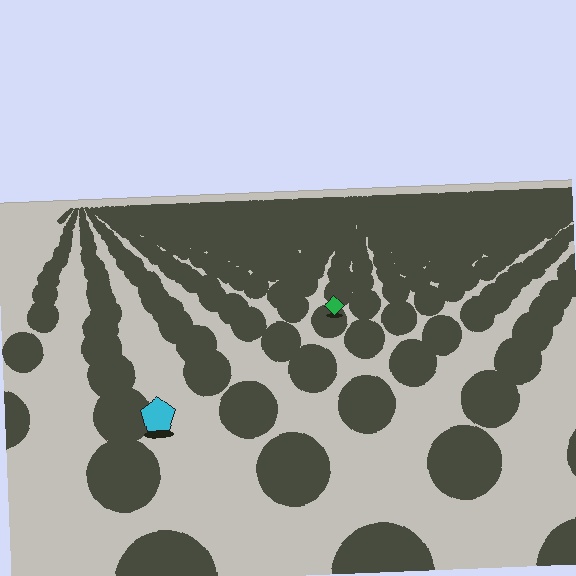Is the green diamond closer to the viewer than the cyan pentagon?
No. The cyan pentagon is closer — you can tell from the texture gradient: the ground texture is coarser near it.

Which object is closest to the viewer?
The cyan pentagon is closest. The texture marks near it are larger and more spread out.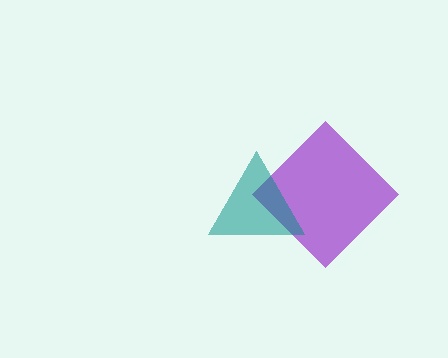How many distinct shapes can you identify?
There are 2 distinct shapes: a purple diamond, a teal triangle.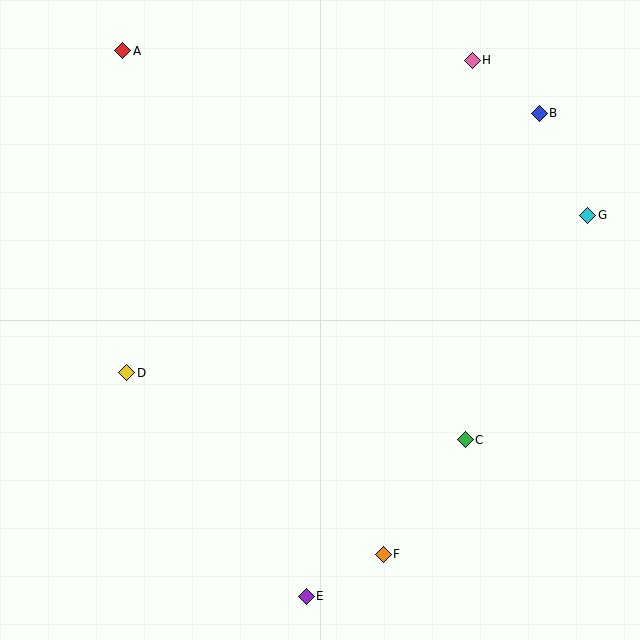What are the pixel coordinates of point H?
Point H is at (472, 60).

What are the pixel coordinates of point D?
Point D is at (127, 373).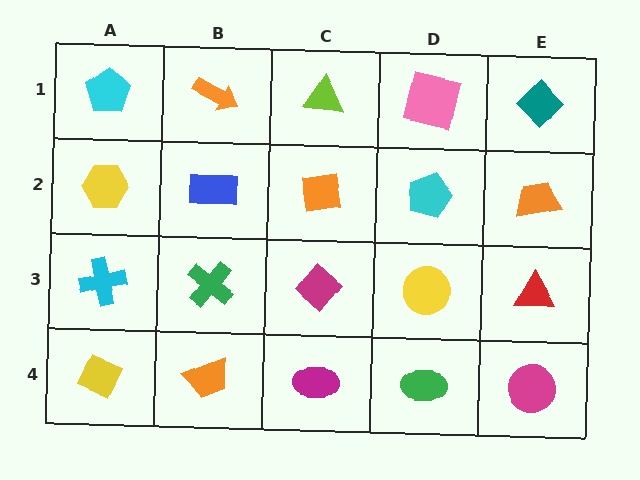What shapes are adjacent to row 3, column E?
An orange trapezoid (row 2, column E), a magenta circle (row 4, column E), a yellow circle (row 3, column D).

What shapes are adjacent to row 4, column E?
A red triangle (row 3, column E), a green ellipse (row 4, column D).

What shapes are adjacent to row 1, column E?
An orange trapezoid (row 2, column E), a pink square (row 1, column D).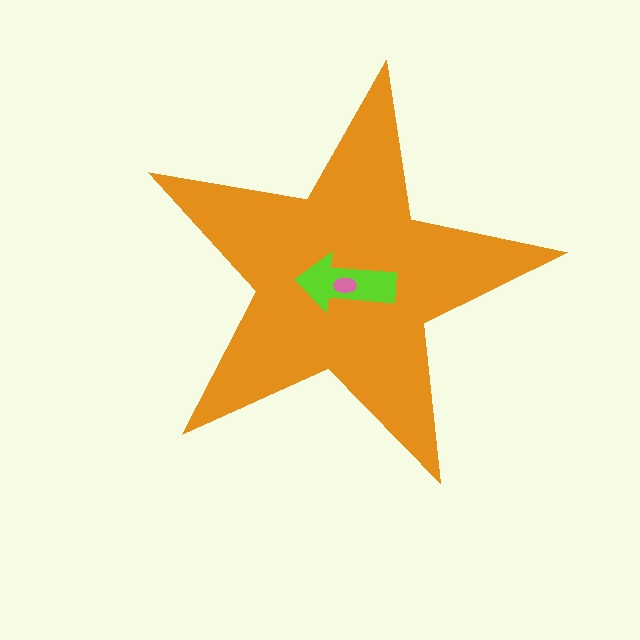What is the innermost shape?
The pink ellipse.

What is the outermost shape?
The orange star.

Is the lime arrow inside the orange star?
Yes.